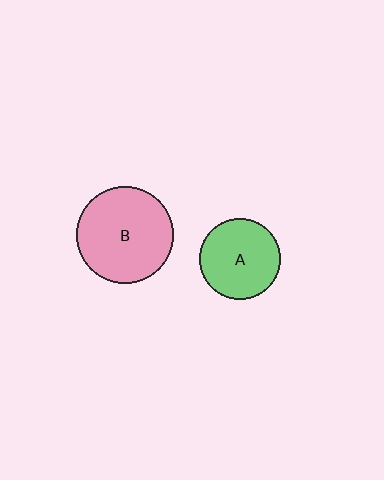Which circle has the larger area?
Circle B (pink).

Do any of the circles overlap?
No, none of the circles overlap.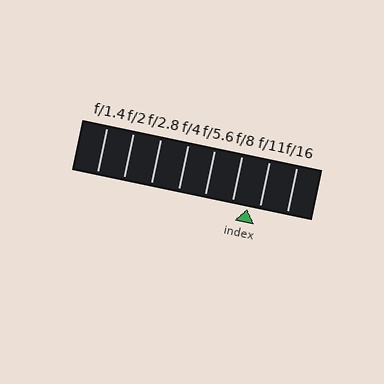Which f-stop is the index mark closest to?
The index mark is closest to f/11.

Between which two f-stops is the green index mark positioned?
The index mark is between f/8 and f/11.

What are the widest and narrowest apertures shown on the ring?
The widest aperture shown is f/1.4 and the narrowest is f/16.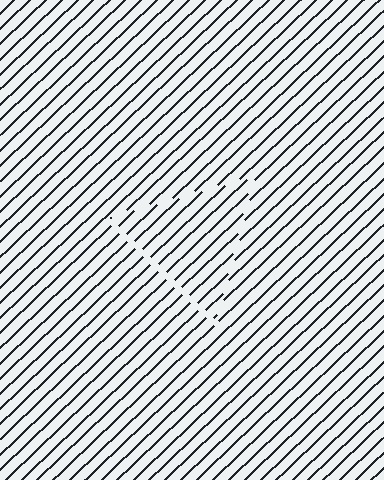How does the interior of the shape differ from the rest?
The interior of the shape contains the same grating, shifted by half a period — the contour is defined by the phase discontinuity where line-ends from the inner and outer gratings abut.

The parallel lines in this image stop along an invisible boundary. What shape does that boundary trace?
An illusory triangle. The interior of the shape contains the same grating, shifted by half a period — the contour is defined by the phase discontinuity where line-ends from the inner and outer gratings abut.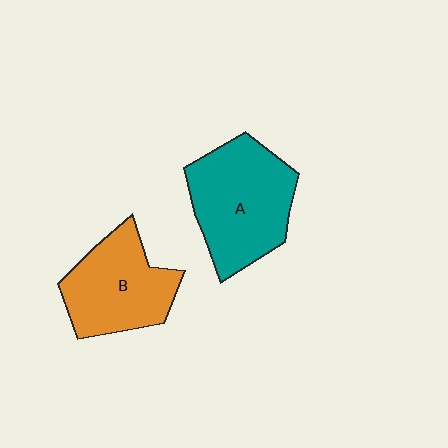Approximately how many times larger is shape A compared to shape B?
Approximately 1.2 times.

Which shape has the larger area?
Shape A (teal).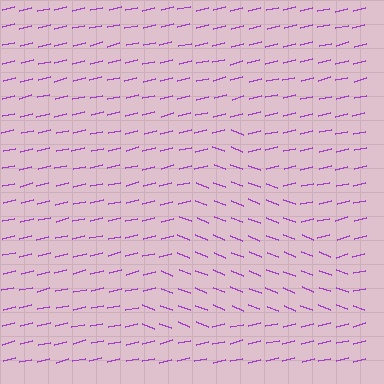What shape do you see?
I see a triangle.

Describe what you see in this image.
The image is filled with small purple line segments. A triangle region in the image has lines oriented differently from the surrounding lines, creating a visible texture boundary.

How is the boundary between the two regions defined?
The boundary is defined purely by a change in line orientation (approximately 34 degrees difference). All lines are the same color and thickness.